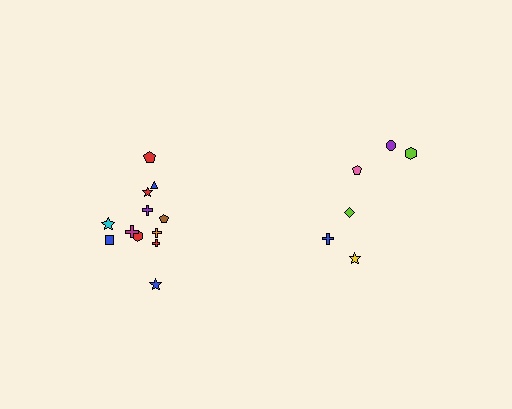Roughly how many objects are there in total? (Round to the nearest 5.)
Roughly 20 objects in total.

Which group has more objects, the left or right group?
The left group.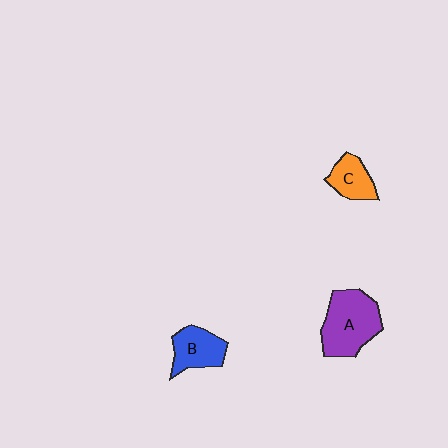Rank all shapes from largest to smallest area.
From largest to smallest: A (purple), B (blue), C (orange).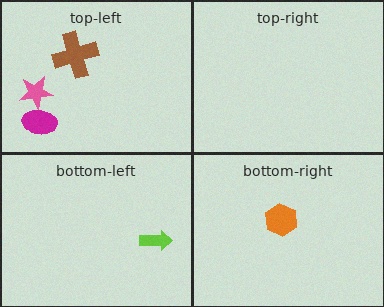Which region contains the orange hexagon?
The bottom-right region.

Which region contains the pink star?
The top-left region.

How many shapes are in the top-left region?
3.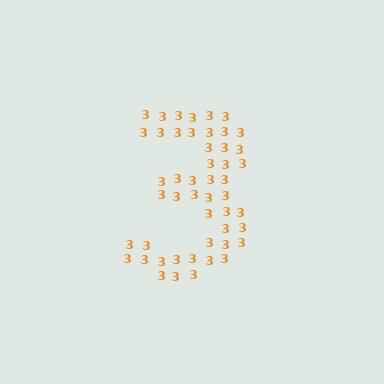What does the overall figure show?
The overall figure shows the digit 3.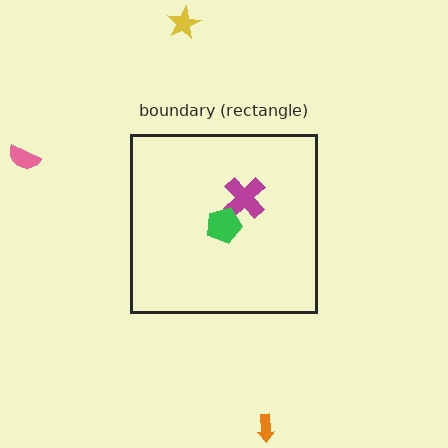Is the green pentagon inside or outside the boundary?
Inside.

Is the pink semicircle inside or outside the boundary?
Outside.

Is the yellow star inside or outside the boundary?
Outside.